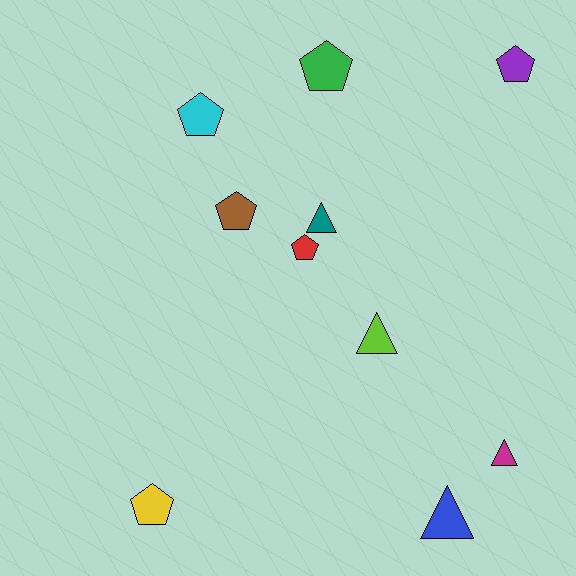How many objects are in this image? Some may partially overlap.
There are 10 objects.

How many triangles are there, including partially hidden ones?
There are 4 triangles.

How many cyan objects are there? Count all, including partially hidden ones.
There is 1 cyan object.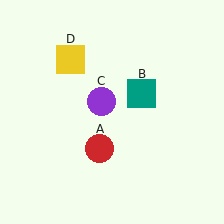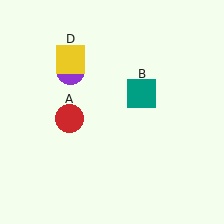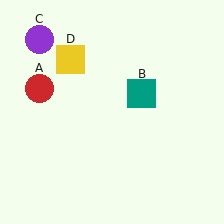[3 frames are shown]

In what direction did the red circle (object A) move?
The red circle (object A) moved up and to the left.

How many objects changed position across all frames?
2 objects changed position: red circle (object A), purple circle (object C).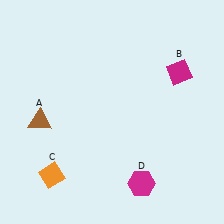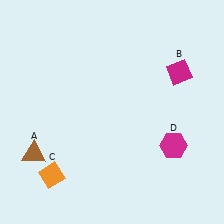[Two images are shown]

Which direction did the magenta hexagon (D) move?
The magenta hexagon (D) moved up.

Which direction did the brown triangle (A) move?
The brown triangle (A) moved down.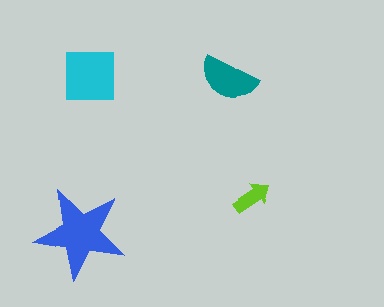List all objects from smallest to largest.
The lime arrow, the teal semicircle, the cyan square, the blue star.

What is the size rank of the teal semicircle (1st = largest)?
3rd.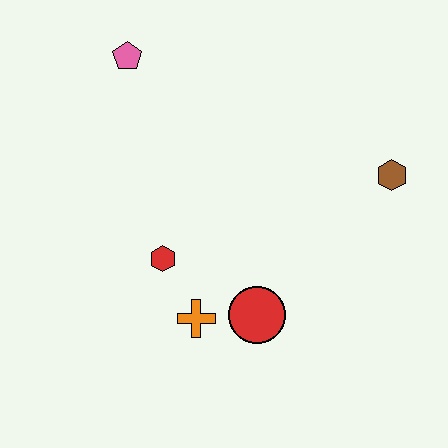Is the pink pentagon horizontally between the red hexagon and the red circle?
No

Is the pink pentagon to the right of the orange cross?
No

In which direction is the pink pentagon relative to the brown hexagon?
The pink pentagon is to the left of the brown hexagon.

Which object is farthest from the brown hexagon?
The pink pentagon is farthest from the brown hexagon.